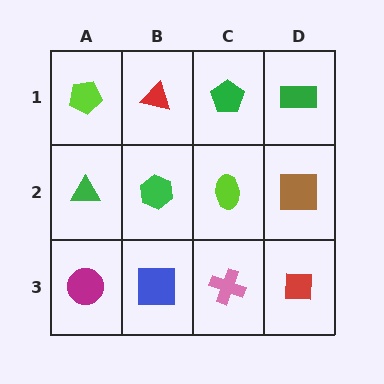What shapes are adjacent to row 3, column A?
A green triangle (row 2, column A), a blue square (row 3, column B).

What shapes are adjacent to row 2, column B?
A red triangle (row 1, column B), a blue square (row 3, column B), a green triangle (row 2, column A), a lime ellipse (row 2, column C).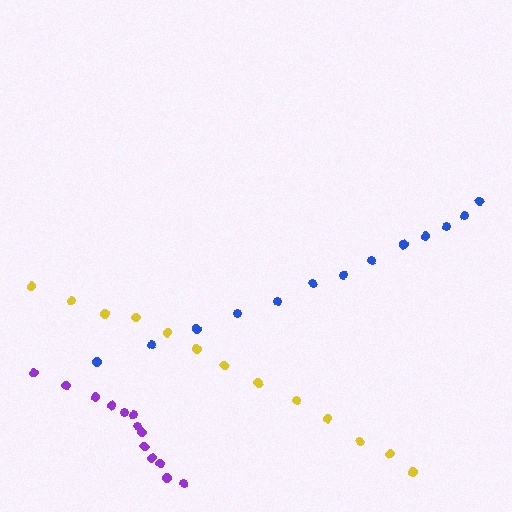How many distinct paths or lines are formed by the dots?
There are 3 distinct paths.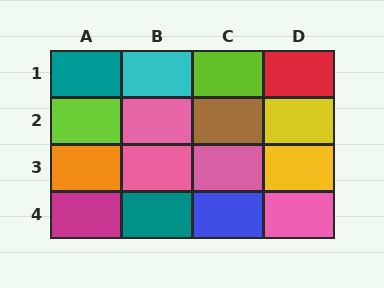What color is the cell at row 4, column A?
Magenta.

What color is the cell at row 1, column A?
Teal.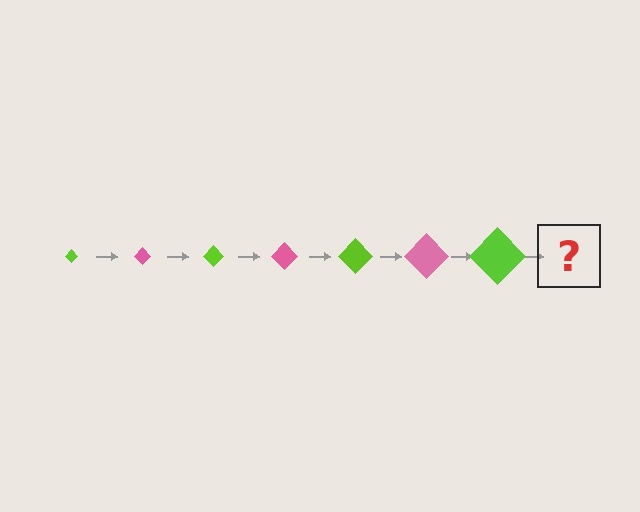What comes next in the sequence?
The next element should be a pink diamond, larger than the previous one.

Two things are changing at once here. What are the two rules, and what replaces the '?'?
The two rules are that the diamond grows larger each step and the color cycles through lime and pink. The '?' should be a pink diamond, larger than the previous one.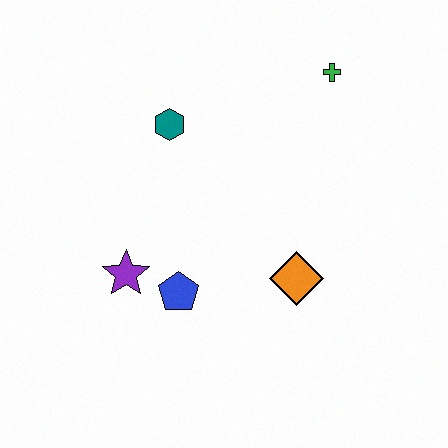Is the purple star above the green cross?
No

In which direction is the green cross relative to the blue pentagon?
The green cross is above the blue pentagon.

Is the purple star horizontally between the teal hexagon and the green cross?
No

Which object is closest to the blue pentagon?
The purple star is closest to the blue pentagon.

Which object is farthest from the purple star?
The green cross is farthest from the purple star.